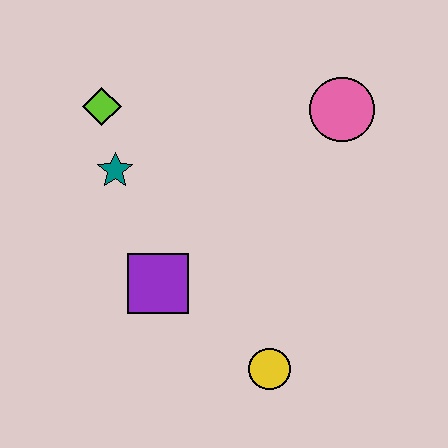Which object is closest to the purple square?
The teal star is closest to the purple square.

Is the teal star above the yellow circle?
Yes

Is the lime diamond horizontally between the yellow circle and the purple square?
No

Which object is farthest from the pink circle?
The yellow circle is farthest from the pink circle.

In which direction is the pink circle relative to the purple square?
The pink circle is to the right of the purple square.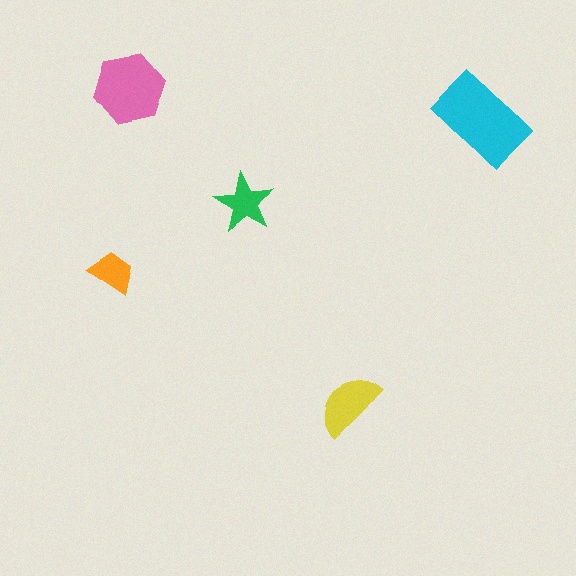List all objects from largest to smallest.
The cyan rectangle, the pink hexagon, the yellow semicircle, the green star, the orange trapezoid.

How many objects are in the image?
There are 5 objects in the image.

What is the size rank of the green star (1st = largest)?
4th.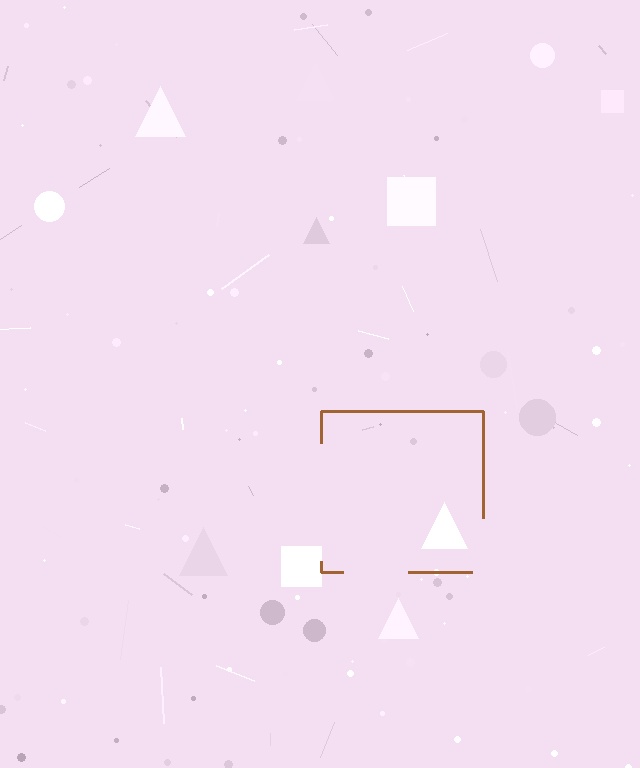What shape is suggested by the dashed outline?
The dashed outline suggests a square.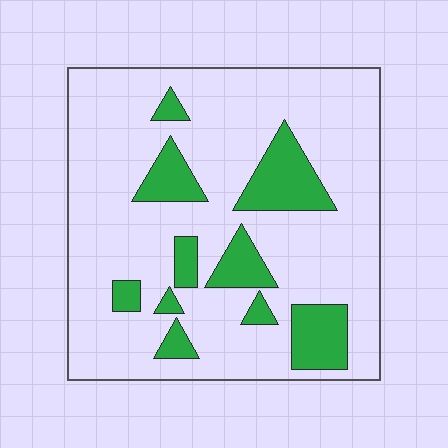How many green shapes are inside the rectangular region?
10.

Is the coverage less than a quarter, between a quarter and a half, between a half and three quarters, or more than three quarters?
Less than a quarter.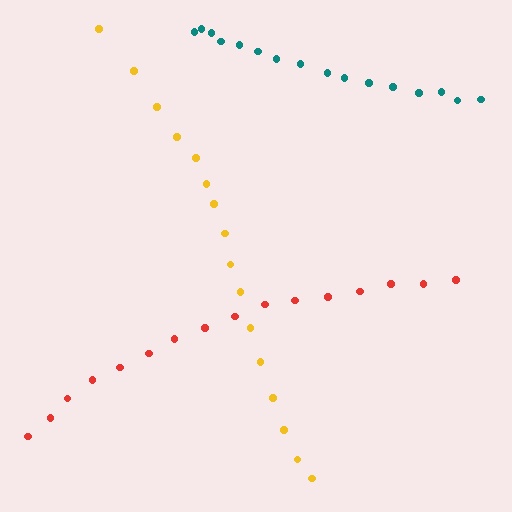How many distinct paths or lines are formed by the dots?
There are 3 distinct paths.